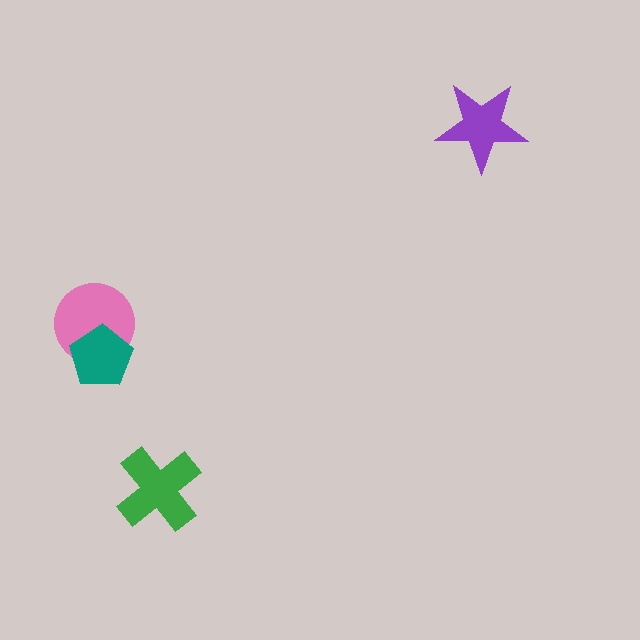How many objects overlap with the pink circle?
1 object overlaps with the pink circle.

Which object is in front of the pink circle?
The teal pentagon is in front of the pink circle.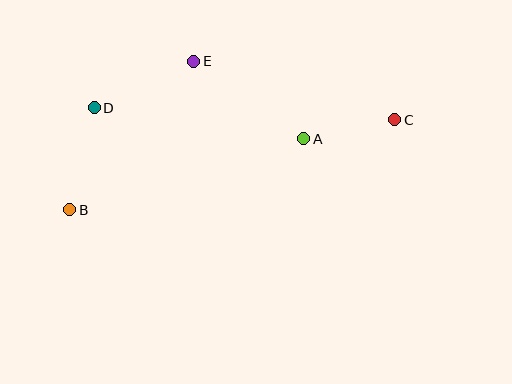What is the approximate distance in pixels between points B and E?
The distance between B and E is approximately 194 pixels.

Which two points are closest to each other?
Points A and C are closest to each other.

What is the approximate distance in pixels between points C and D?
The distance between C and D is approximately 300 pixels.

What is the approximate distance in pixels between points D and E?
The distance between D and E is approximately 110 pixels.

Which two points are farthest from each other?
Points B and C are farthest from each other.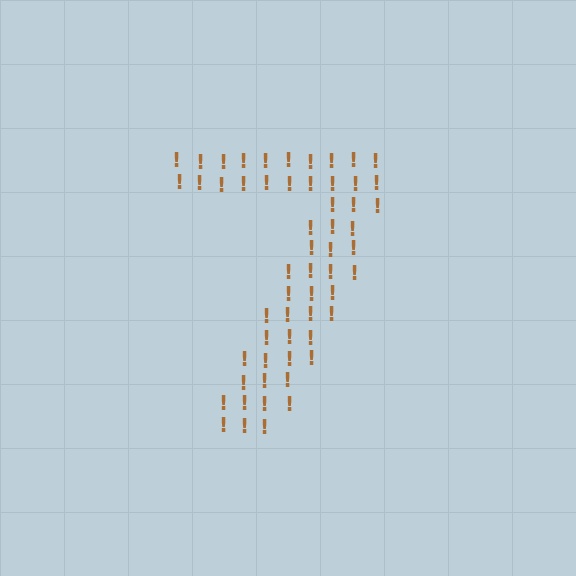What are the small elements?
The small elements are exclamation marks.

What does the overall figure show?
The overall figure shows the digit 7.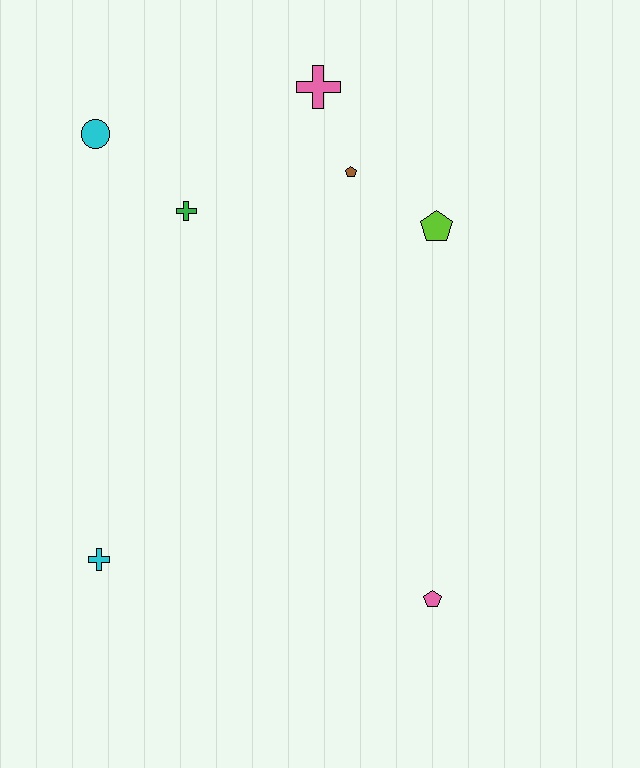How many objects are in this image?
There are 7 objects.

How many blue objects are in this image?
There are no blue objects.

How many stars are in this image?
There are no stars.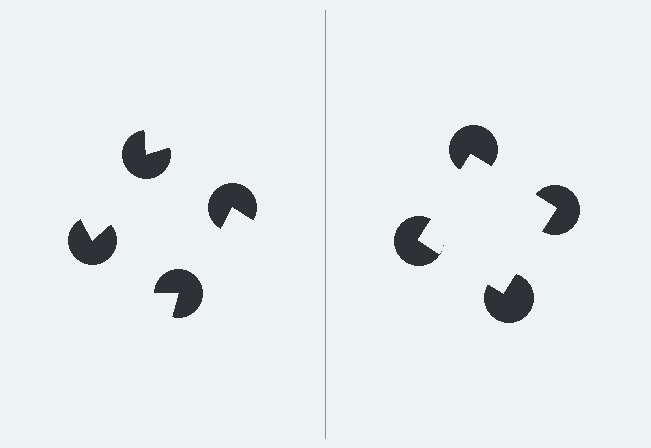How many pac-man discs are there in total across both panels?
8 — 4 on each side.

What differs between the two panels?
The pac-man discs are positioned identically on both sides; only the wedge orientations differ. On the right they align to a square; on the left they are misaligned.